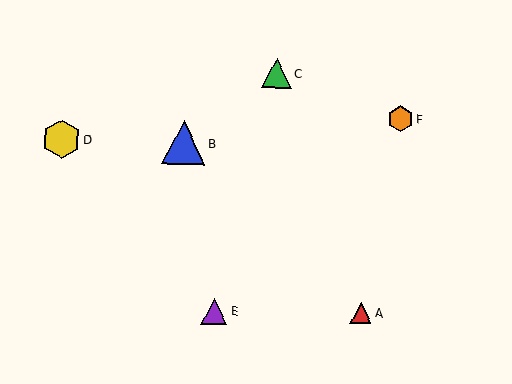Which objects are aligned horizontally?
Objects B, D are aligned horizontally.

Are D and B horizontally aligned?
Yes, both are at y≈139.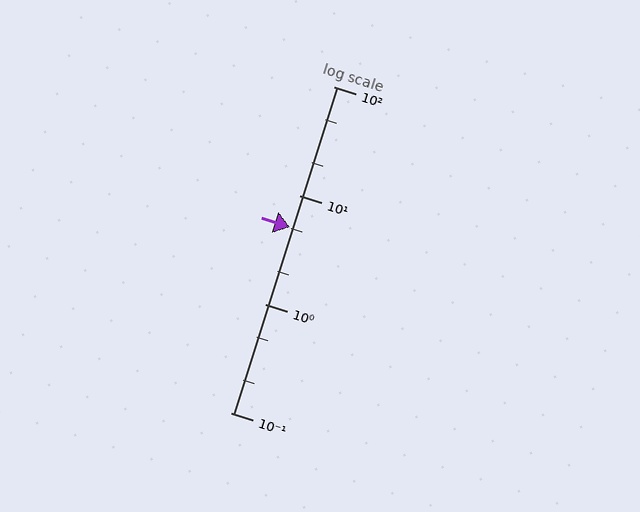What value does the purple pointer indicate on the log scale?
The pointer indicates approximately 5.1.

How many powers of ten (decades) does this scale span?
The scale spans 3 decades, from 0.1 to 100.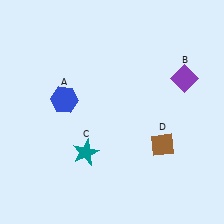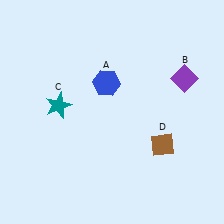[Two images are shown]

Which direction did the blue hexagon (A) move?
The blue hexagon (A) moved right.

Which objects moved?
The objects that moved are: the blue hexagon (A), the teal star (C).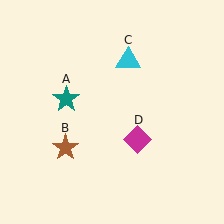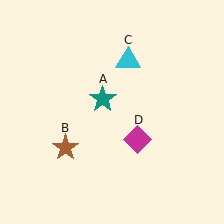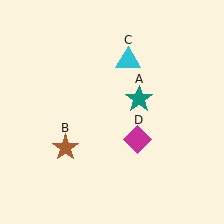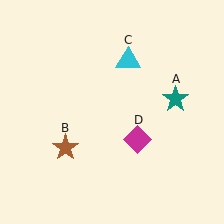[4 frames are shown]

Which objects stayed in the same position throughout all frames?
Brown star (object B) and cyan triangle (object C) and magenta diamond (object D) remained stationary.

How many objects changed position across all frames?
1 object changed position: teal star (object A).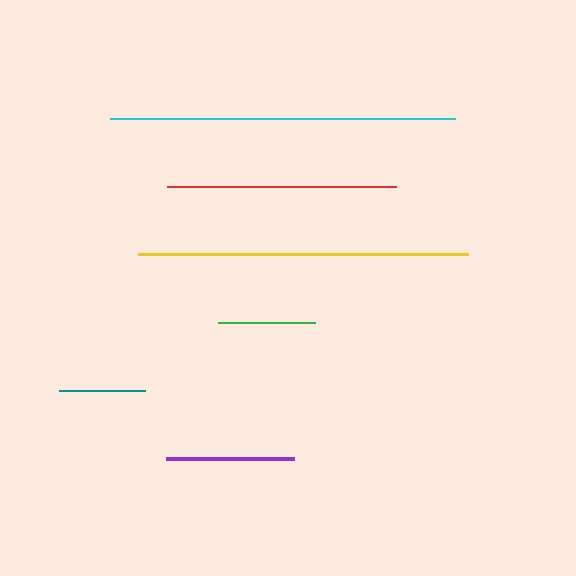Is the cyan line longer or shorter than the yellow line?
The cyan line is longer than the yellow line.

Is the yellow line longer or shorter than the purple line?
The yellow line is longer than the purple line.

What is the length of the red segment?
The red segment is approximately 229 pixels long.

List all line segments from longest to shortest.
From longest to shortest: cyan, yellow, red, purple, green, teal.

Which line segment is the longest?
The cyan line is the longest at approximately 345 pixels.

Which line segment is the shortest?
The teal line is the shortest at approximately 86 pixels.